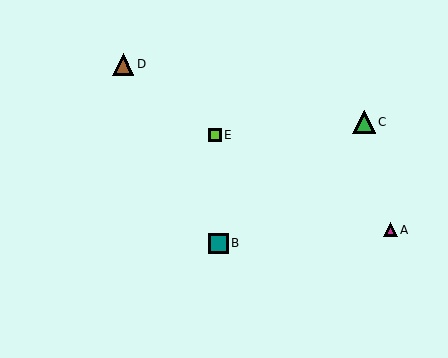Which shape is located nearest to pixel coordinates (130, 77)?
The brown triangle (labeled D) at (123, 64) is nearest to that location.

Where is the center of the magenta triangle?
The center of the magenta triangle is at (391, 230).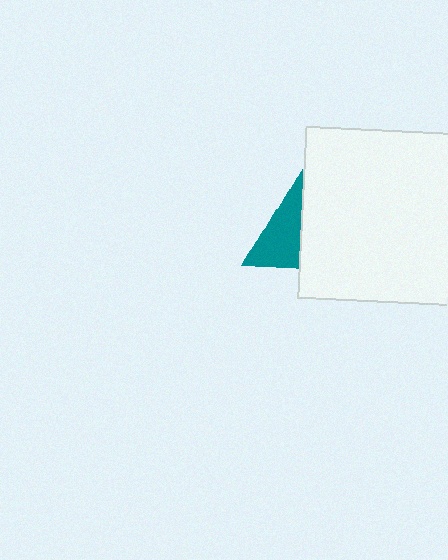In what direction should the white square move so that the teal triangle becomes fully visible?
The white square should move right. That is the shortest direction to clear the overlap and leave the teal triangle fully visible.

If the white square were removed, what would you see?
You would see the complete teal triangle.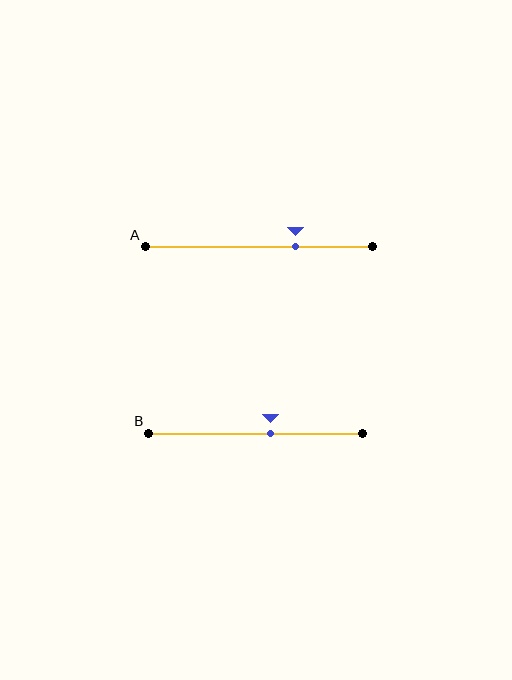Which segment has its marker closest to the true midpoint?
Segment B has its marker closest to the true midpoint.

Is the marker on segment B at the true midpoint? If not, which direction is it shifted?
No, the marker on segment B is shifted to the right by about 7% of the segment length.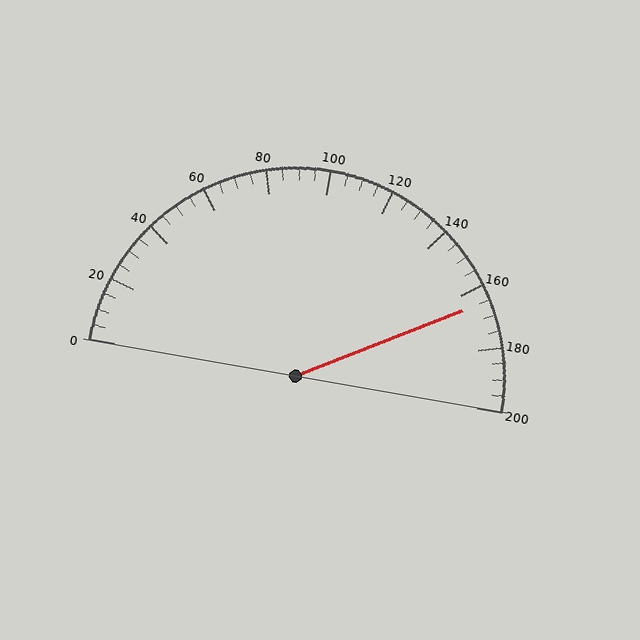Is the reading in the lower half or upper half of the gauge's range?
The reading is in the upper half of the range (0 to 200).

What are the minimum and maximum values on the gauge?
The gauge ranges from 0 to 200.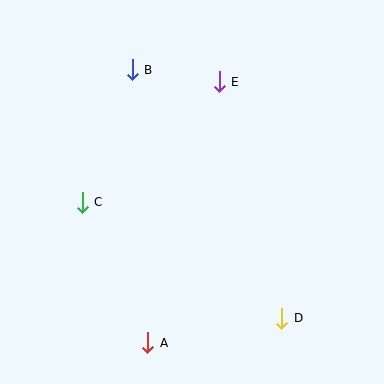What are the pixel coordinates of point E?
Point E is at (219, 82).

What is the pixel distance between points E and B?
The distance between E and B is 88 pixels.